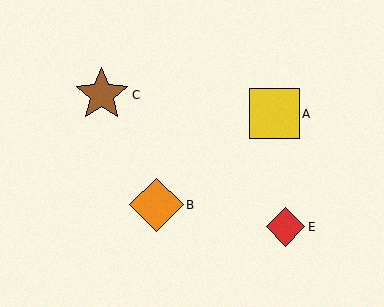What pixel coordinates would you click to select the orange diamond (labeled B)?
Click at (157, 205) to select the orange diamond B.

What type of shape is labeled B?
Shape B is an orange diamond.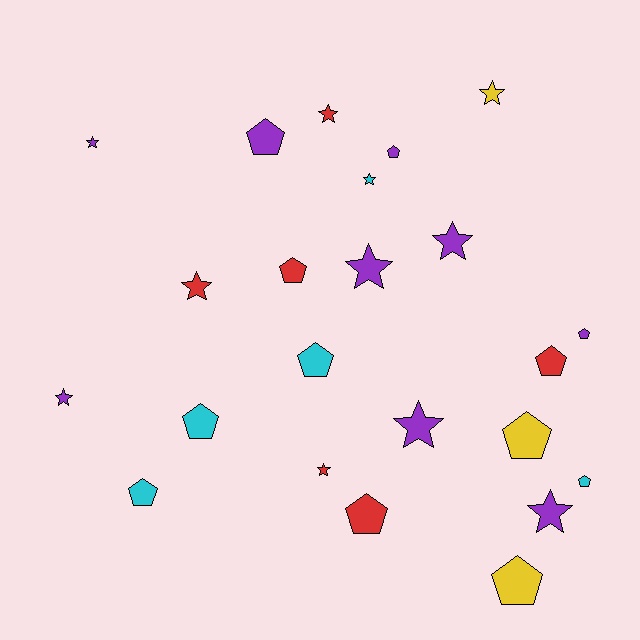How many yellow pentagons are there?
There are 2 yellow pentagons.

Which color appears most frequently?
Purple, with 9 objects.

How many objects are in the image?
There are 23 objects.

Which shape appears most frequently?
Pentagon, with 12 objects.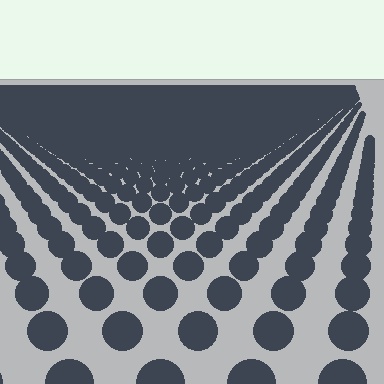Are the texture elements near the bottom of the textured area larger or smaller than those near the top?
Larger. Near the bottom, elements are closer to the viewer and appear at a bigger on-screen size.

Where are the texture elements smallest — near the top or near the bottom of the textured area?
Near the top.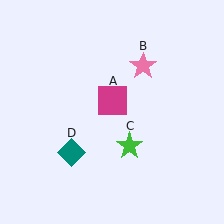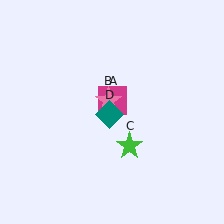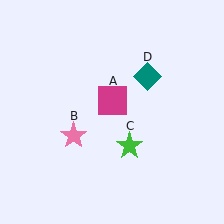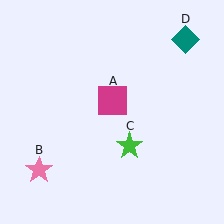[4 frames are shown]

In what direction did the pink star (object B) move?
The pink star (object B) moved down and to the left.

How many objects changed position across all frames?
2 objects changed position: pink star (object B), teal diamond (object D).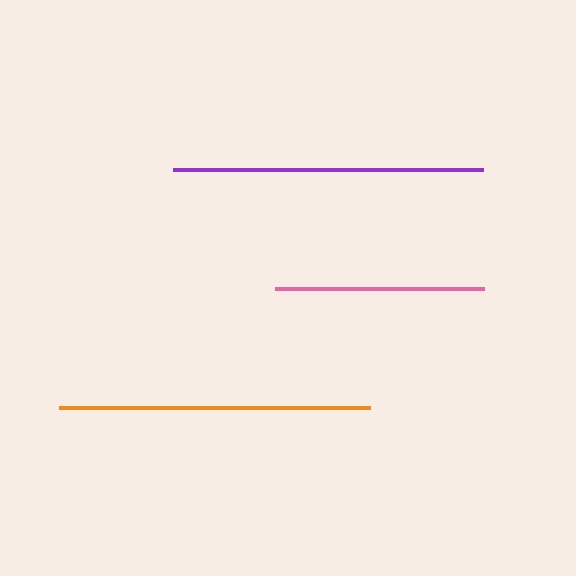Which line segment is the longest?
The orange line is the longest at approximately 311 pixels.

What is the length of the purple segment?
The purple segment is approximately 310 pixels long.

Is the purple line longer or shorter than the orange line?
The orange line is longer than the purple line.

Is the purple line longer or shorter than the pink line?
The purple line is longer than the pink line.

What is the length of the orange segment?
The orange segment is approximately 311 pixels long.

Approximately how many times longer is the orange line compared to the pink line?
The orange line is approximately 1.5 times the length of the pink line.